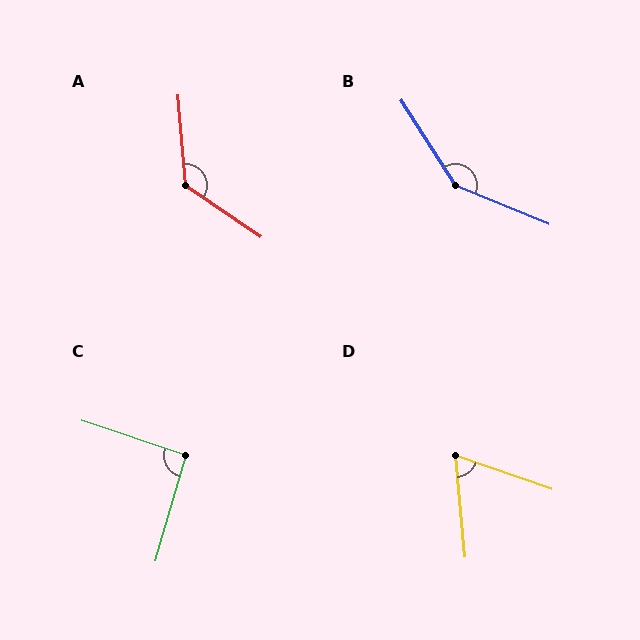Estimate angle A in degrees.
Approximately 129 degrees.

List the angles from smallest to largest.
D (65°), C (92°), A (129°), B (145°).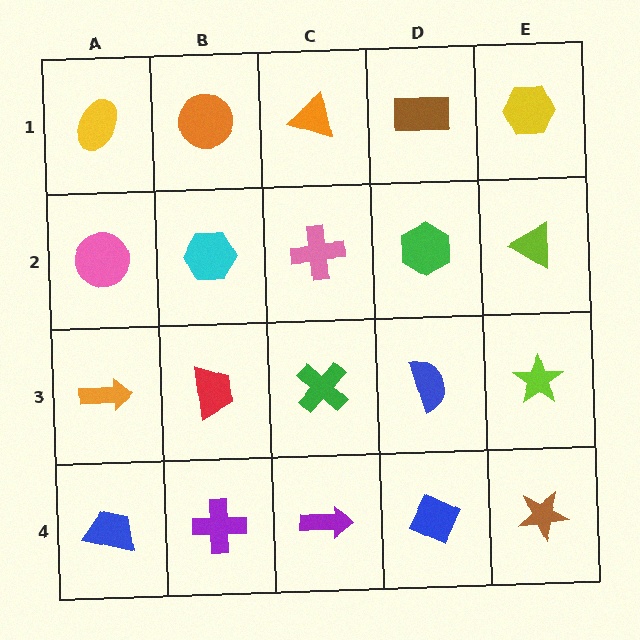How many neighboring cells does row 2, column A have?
3.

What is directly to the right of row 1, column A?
An orange circle.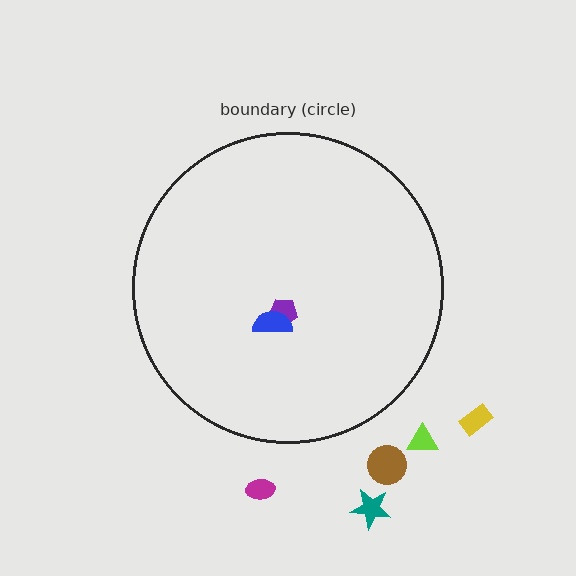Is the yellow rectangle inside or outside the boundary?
Outside.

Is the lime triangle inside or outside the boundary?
Outside.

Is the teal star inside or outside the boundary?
Outside.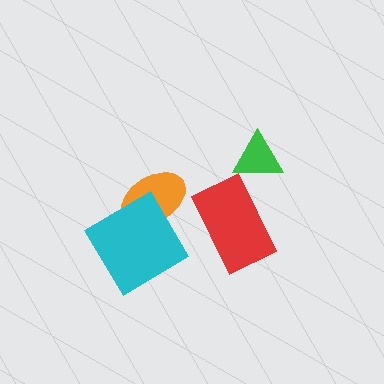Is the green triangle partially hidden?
No, no other shape covers it.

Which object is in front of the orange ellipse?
The cyan diamond is in front of the orange ellipse.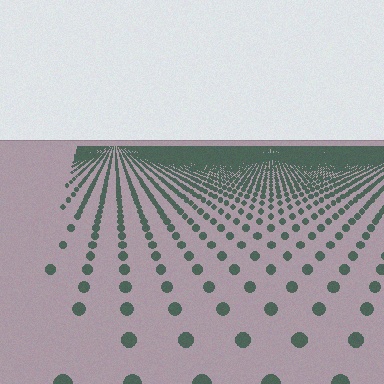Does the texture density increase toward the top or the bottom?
Density increases toward the top.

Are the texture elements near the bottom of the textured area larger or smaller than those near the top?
Larger. Near the bottom, elements are closer to the viewer and appear at a bigger on-screen size.